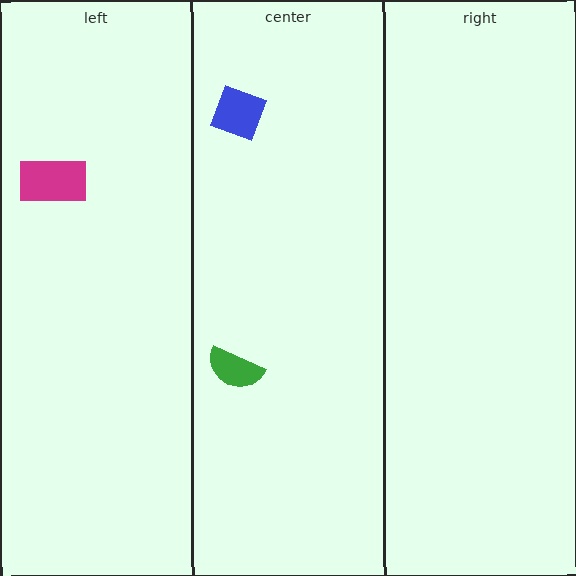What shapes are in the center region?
The green semicircle, the blue diamond.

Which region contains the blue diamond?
The center region.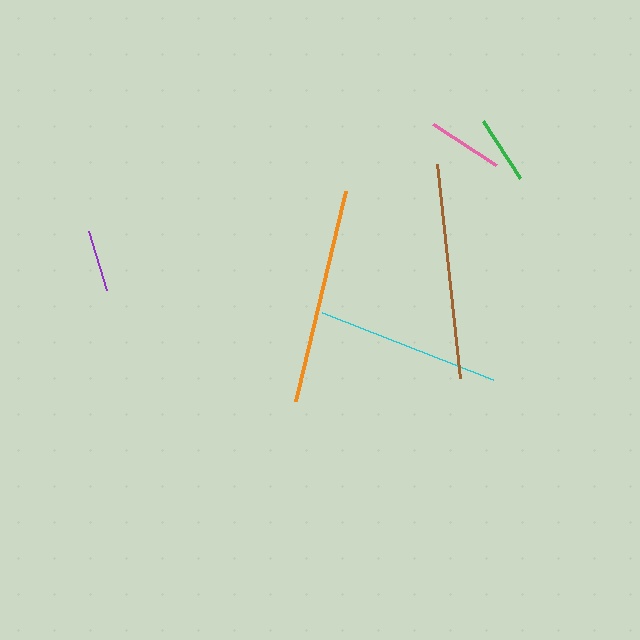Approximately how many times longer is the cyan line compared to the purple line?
The cyan line is approximately 3.0 times the length of the purple line.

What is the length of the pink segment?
The pink segment is approximately 76 pixels long.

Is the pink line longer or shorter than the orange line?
The orange line is longer than the pink line.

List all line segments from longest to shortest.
From longest to shortest: brown, orange, cyan, pink, green, purple.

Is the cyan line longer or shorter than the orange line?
The orange line is longer than the cyan line.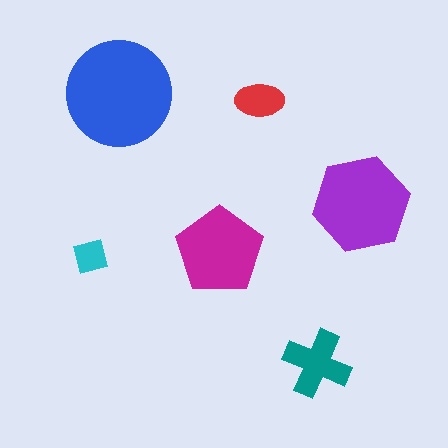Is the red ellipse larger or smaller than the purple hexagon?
Smaller.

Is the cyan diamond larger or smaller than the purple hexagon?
Smaller.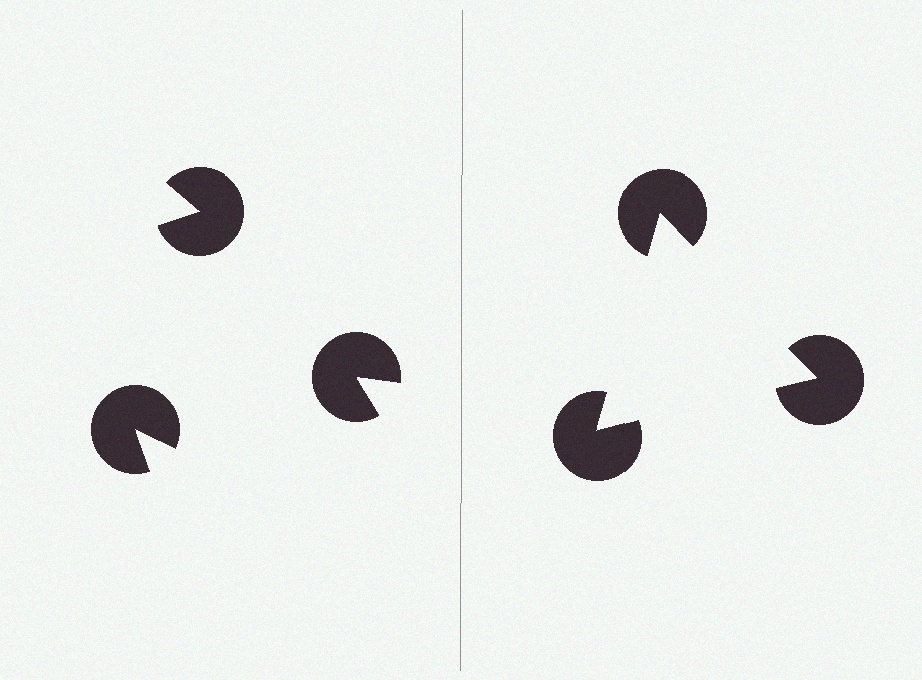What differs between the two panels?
The pac-man discs are positioned identically on both sides; only the wedge orientations differ. On the right they align to a triangle; on the left they are misaligned.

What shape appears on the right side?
An illusory triangle.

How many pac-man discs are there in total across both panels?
6 — 3 on each side.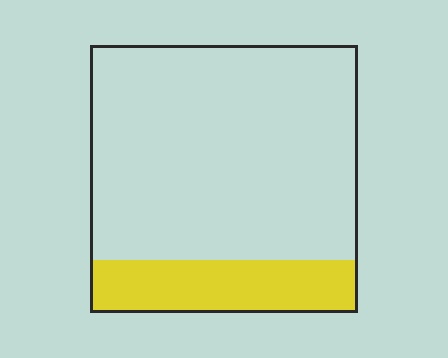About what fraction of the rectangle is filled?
About one fifth (1/5).